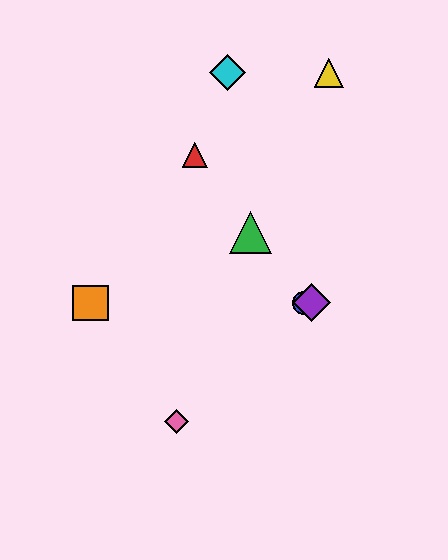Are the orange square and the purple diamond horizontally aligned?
Yes, both are at y≈303.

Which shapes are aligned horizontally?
The blue circle, the purple diamond, the orange square are aligned horizontally.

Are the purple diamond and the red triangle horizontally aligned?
No, the purple diamond is at y≈303 and the red triangle is at y≈155.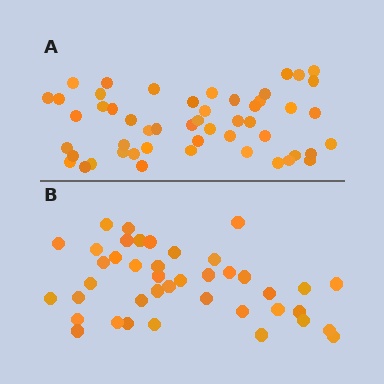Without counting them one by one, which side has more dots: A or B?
Region A (the top region) has more dots.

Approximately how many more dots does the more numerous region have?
Region A has roughly 10 or so more dots than region B.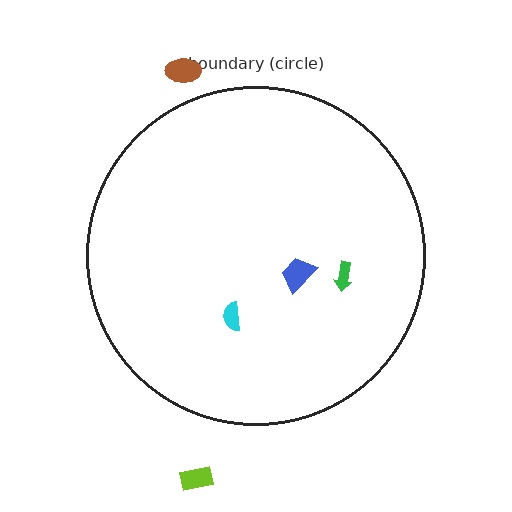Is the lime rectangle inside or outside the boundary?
Outside.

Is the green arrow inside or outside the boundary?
Inside.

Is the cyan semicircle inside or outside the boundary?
Inside.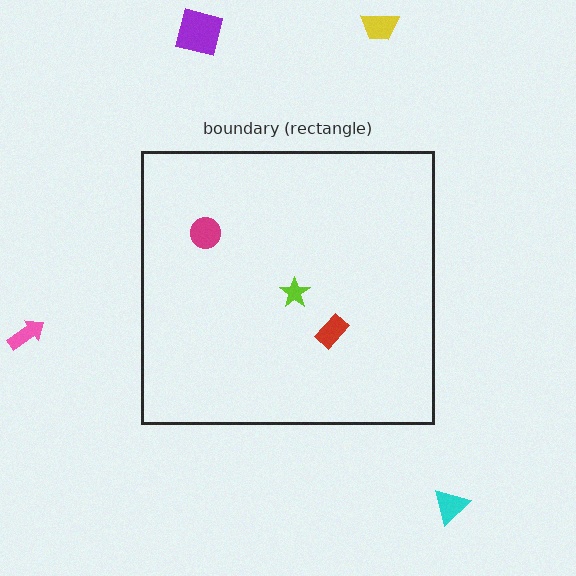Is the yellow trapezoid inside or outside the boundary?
Outside.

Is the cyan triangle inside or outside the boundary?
Outside.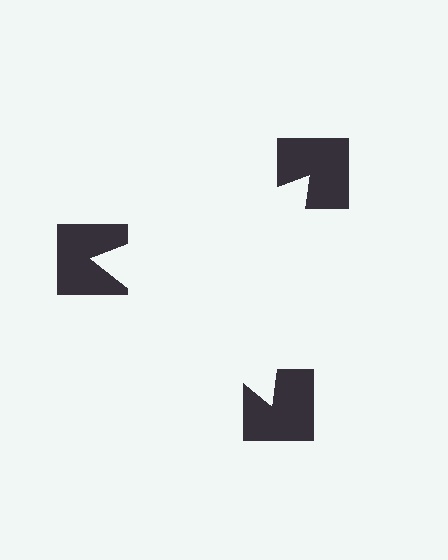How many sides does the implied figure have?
3 sides.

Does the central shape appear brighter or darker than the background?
It typically appears slightly brighter than the background, even though no actual brightness change is drawn.